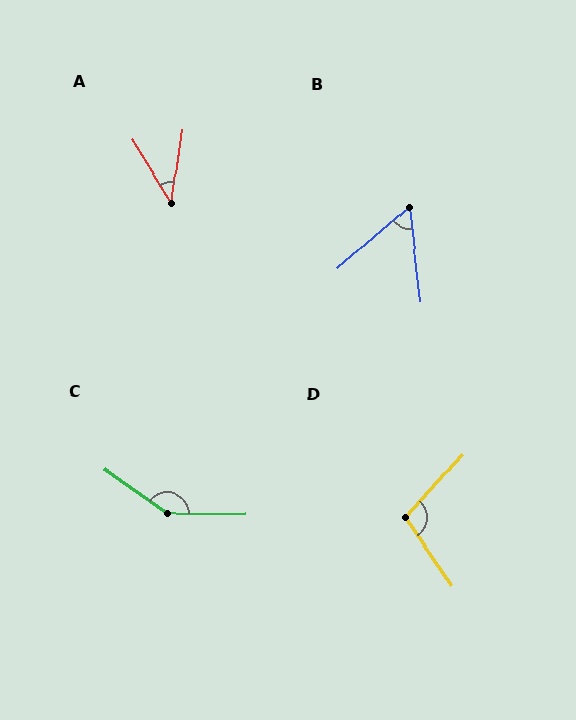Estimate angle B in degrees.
Approximately 56 degrees.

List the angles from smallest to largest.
A (40°), B (56°), D (103°), C (145°).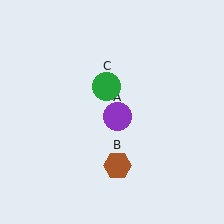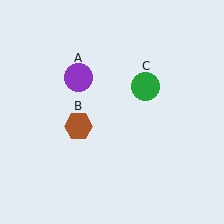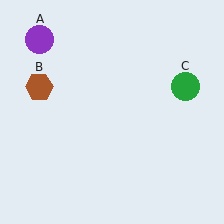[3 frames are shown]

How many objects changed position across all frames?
3 objects changed position: purple circle (object A), brown hexagon (object B), green circle (object C).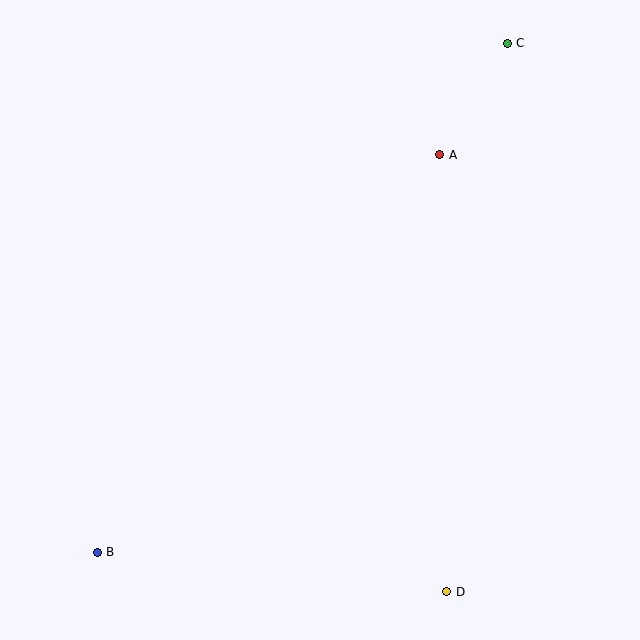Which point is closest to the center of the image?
Point A at (440, 155) is closest to the center.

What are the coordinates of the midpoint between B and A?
The midpoint between B and A is at (269, 353).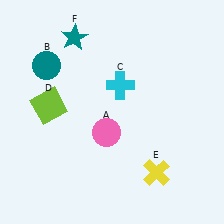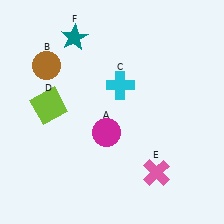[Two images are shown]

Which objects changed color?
A changed from pink to magenta. B changed from teal to brown. E changed from yellow to pink.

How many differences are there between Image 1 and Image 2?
There are 3 differences between the two images.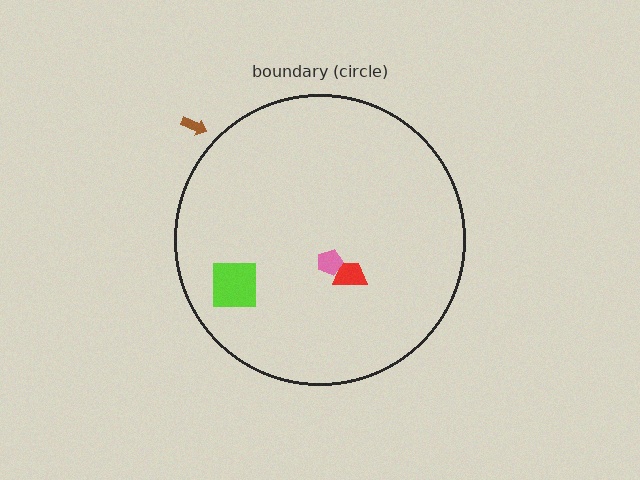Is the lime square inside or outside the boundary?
Inside.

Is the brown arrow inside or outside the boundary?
Outside.